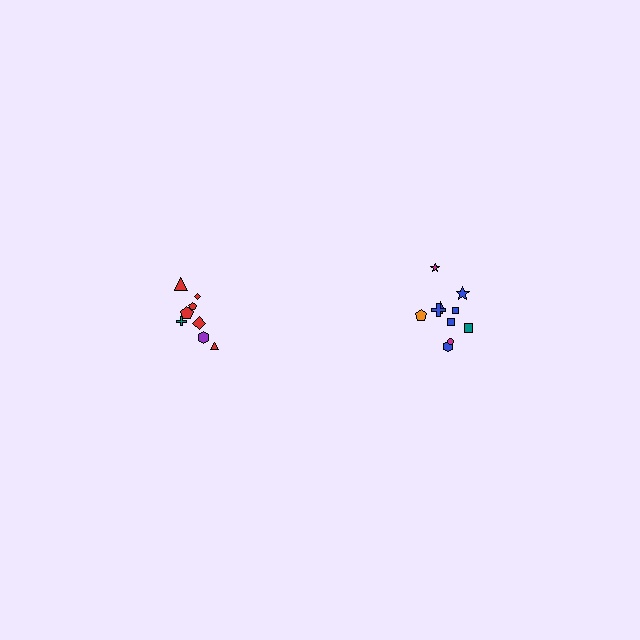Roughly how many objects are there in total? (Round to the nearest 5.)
Roughly 20 objects in total.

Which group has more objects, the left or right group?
The right group.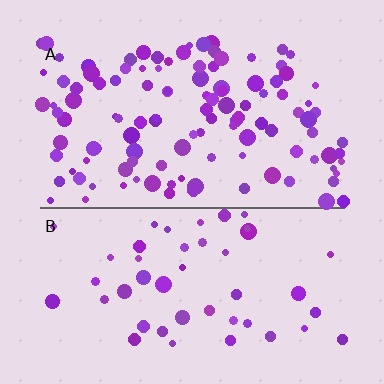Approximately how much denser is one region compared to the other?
Approximately 2.4× — region A over region B.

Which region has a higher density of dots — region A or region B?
A (the top).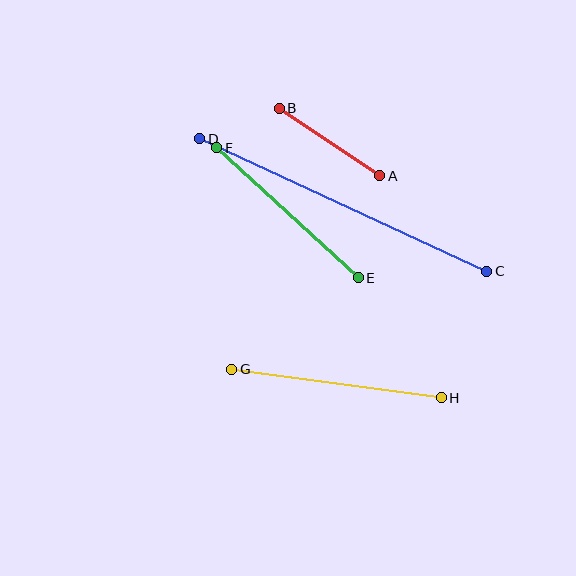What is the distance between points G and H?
The distance is approximately 211 pixels.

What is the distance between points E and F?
The distance is approximately 192 pixels.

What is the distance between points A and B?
The distance is approximately 121 pixels.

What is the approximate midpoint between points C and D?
The midpoint is at approximately (343, 205) pixels.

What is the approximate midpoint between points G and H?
The midpoint is at approximately (336, 383) pixels.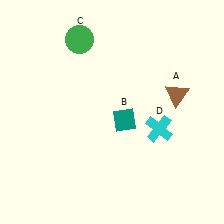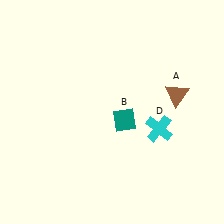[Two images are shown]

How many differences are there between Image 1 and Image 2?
There is 1 difference between the two images.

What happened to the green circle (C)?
The green circle (C) was removed in Image 2. It was in the top-left area of Image 1.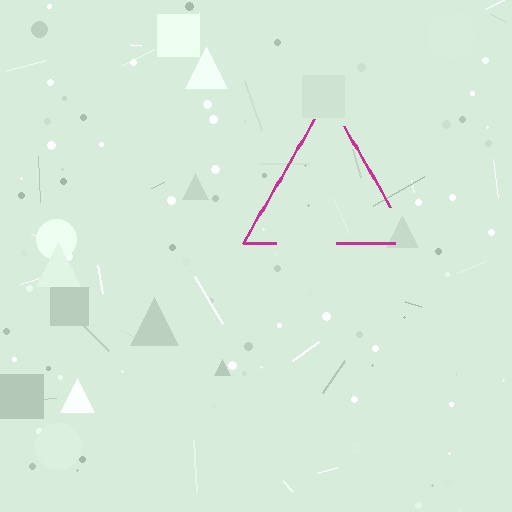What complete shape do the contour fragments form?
The contour fragments form a triangle.